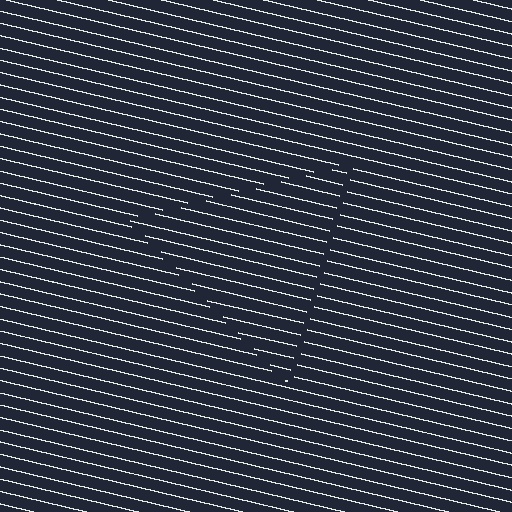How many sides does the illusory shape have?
3 sides — the line-ends trace a triangle.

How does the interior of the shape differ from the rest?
The interior of the shape contains the same grating, shifted by half a period — the contour is defined by the phase discontinuity where line-ends from the inner and outer gratings abut.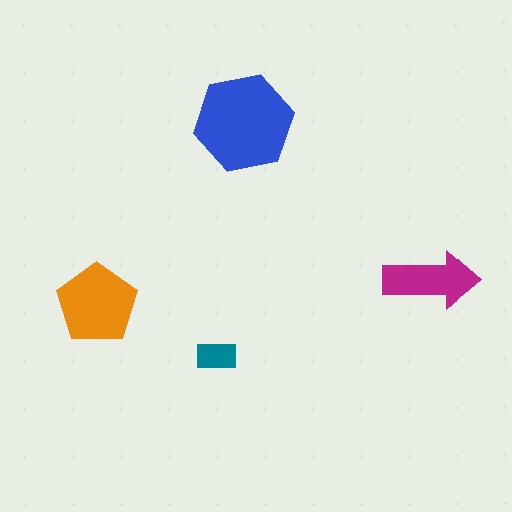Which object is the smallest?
The teal rectangle.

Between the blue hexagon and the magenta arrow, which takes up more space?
The blue hexagon.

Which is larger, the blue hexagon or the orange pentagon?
The blue hexagon.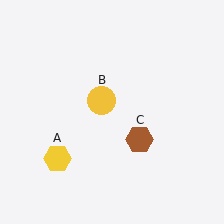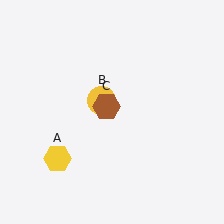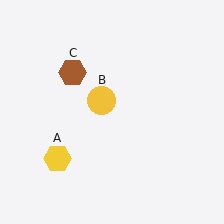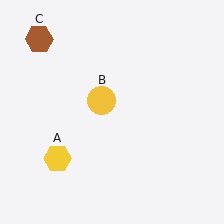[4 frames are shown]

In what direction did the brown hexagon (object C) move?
The brown hexagon (object C) moved up and to the left.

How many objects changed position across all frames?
1 object changed position: brown hexagon (object C).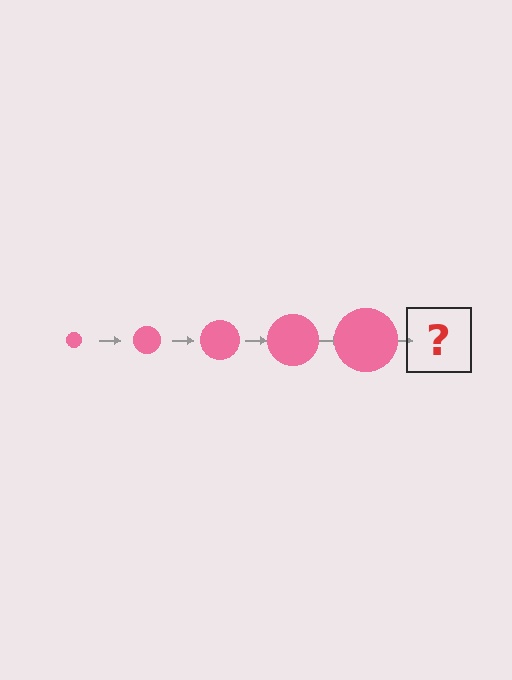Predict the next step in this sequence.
The next step is a pink circle, larger than the previous one.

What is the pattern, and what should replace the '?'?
The pattern is that the circle gets progressively larger each step. The '?' should be a pink circle, larger than the previous one.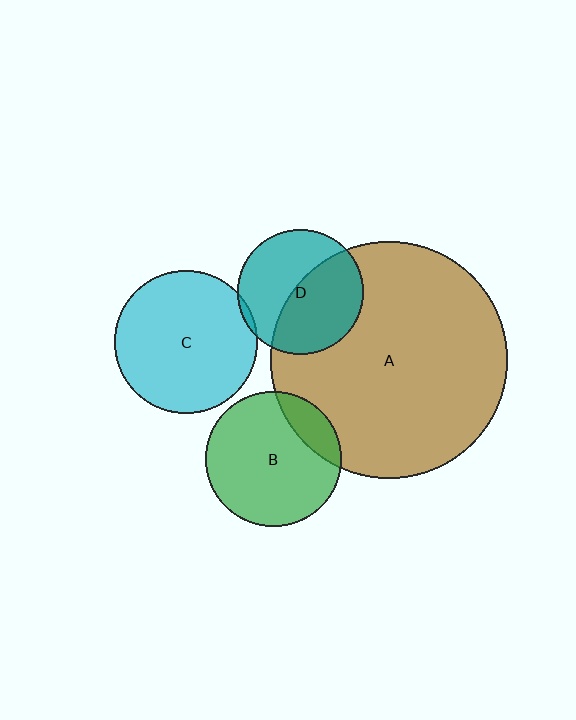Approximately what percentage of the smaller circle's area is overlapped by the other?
Approximately 5%.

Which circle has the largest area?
Circle A (brown).